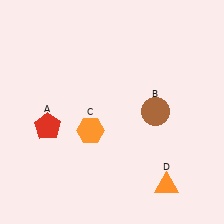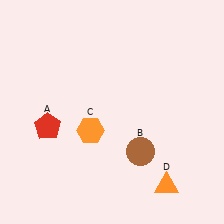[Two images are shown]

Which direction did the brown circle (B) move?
The brown circle (B) moved down.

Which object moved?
The brown circle (B) moved down.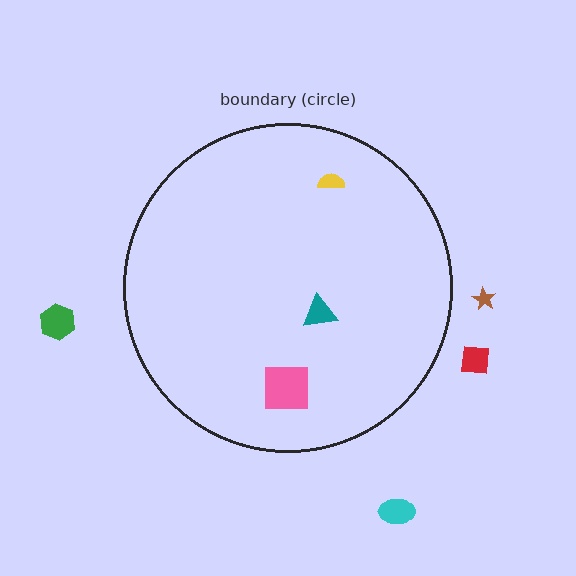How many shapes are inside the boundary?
3 inside, 4 outside.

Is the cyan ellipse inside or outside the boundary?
Outside.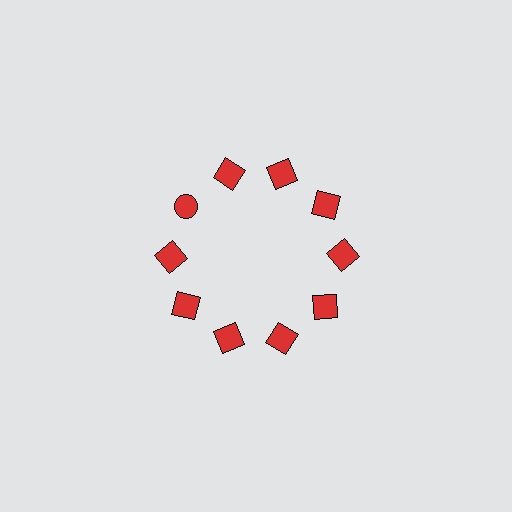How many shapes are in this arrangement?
There are 10 shapes arranged in a ring pattern.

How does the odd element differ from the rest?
It has a different shape: circle instead of square.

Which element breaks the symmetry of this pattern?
The red circle at roughly the 10 o'clock position breaks the symmetry. All other shapes are red squares.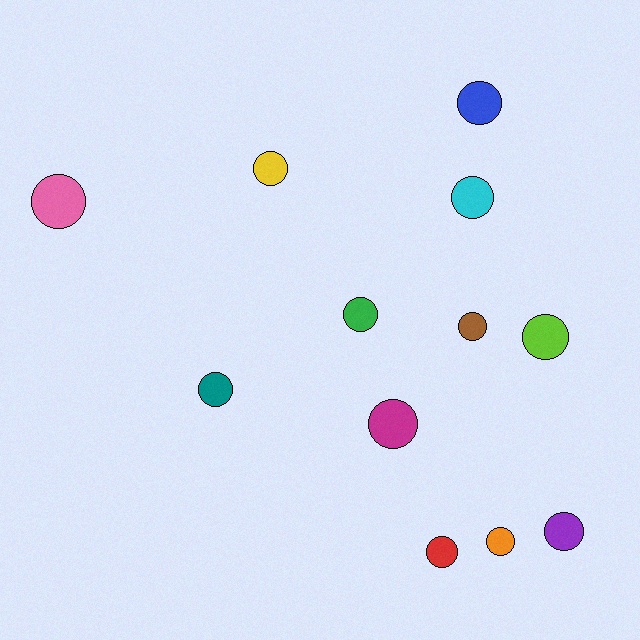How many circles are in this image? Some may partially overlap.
There are 12 circles.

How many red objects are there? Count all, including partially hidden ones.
There is 1 red object.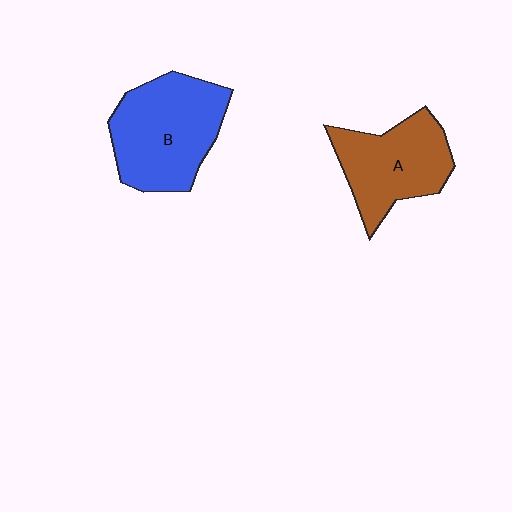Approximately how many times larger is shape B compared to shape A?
Approximately 1.2 times.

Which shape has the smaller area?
Shape A (brown).